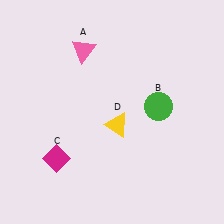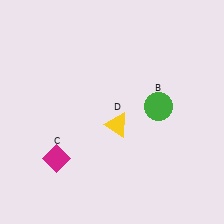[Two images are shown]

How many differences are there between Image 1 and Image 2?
There is 1 difference between the two images.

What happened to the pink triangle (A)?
The pink triangle (A) was removed in Image 2. It was in the top-left area of Image 1.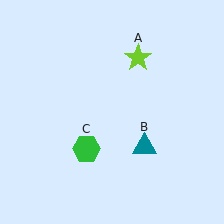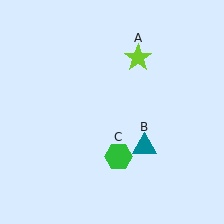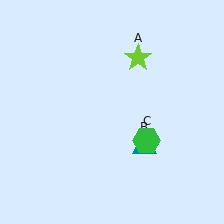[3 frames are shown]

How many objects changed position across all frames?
1 object changed position: green hexagon (object C).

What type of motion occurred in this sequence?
The green hexagon (object C) rotated counterclockwise around the center of the scene.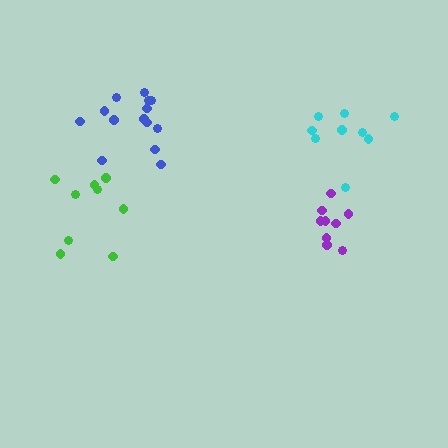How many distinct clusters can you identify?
There are 4 distinct clusters.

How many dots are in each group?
Group 1: 14 dots, Group 2: 9 dots, Group 3: 9 dots, Group 4: 9 dots (41 total).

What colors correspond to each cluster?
The clusters are colored: blue, cyan, green, purple.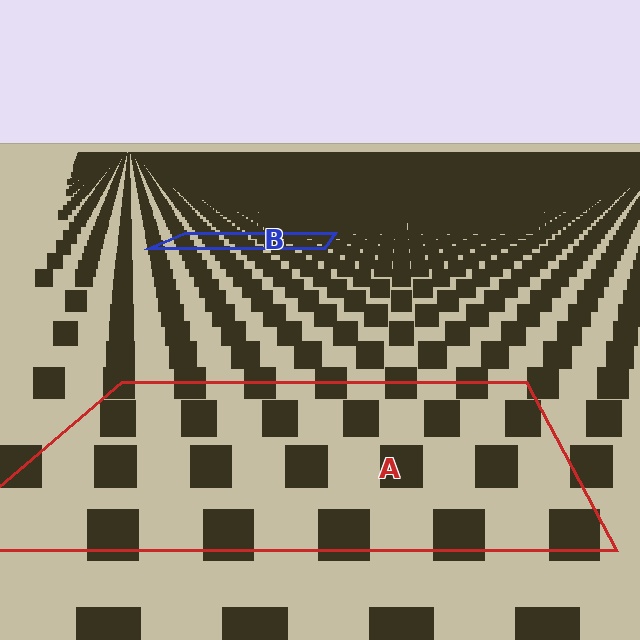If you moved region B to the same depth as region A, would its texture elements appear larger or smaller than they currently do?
They would appear larger. At a closer depth, the same texture elements are projected at a bigger on-screen size.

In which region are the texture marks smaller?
The texture marks are smaller in region B, because it is farther away.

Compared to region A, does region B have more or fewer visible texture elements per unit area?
Region B has more texture elements per unit area — they are packed more densely because it is farther away.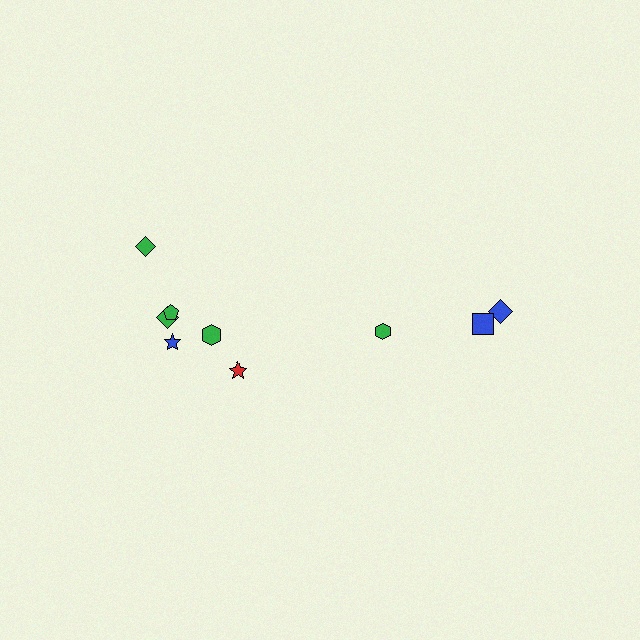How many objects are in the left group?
There are 6 objects.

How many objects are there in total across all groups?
There are 9 objects.